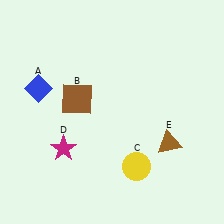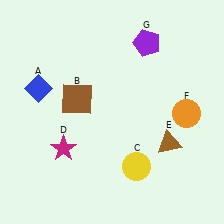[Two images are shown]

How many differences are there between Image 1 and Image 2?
There are 2 differences between the two images.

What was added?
An orange circle (F), a purple pentagon (G) were added in Image 2.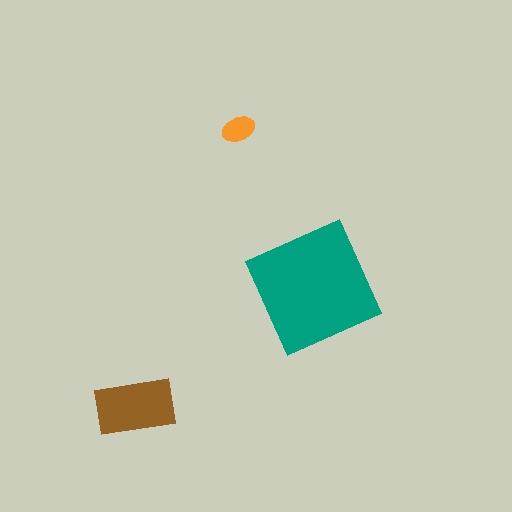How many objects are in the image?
There are 3 objects in the image.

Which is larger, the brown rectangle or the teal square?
The teal square.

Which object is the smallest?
The orange ellipse.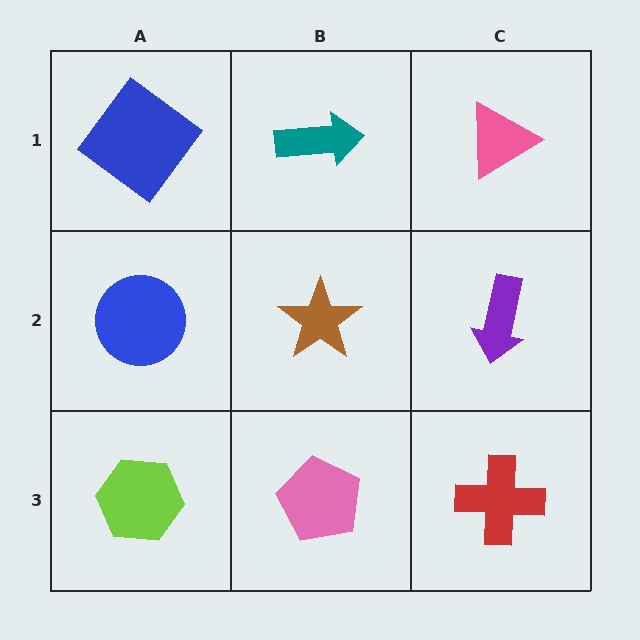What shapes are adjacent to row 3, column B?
A brown star (row 2, column B), a lime hexagon (row 3, column A), a red cross (row 3, column C).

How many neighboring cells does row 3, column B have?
3.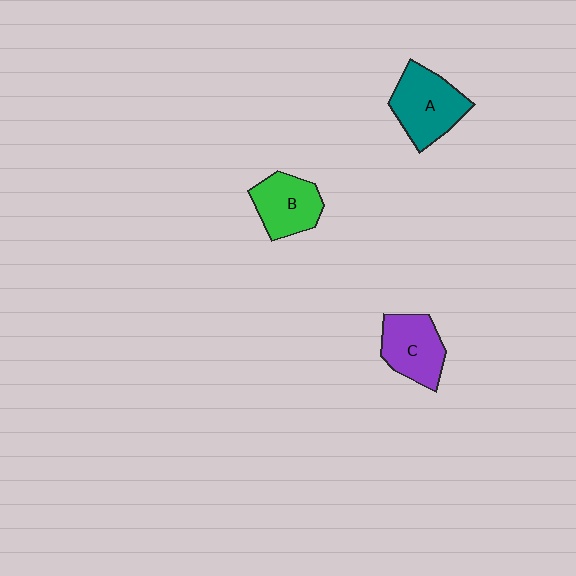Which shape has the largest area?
Shape A (teal).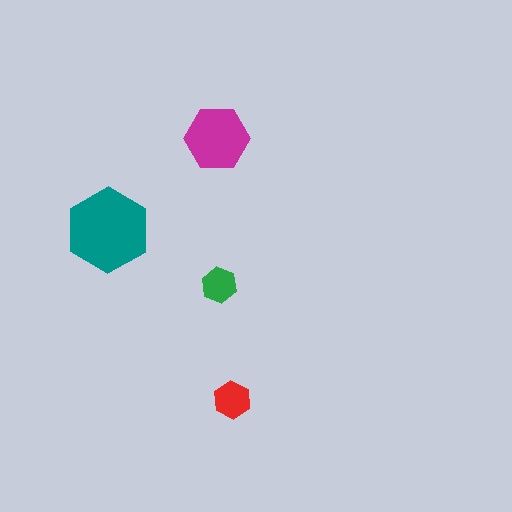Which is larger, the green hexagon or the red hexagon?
The red one.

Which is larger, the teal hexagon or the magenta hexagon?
The teal one.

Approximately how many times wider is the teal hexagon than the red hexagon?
About 2.5 times wider.